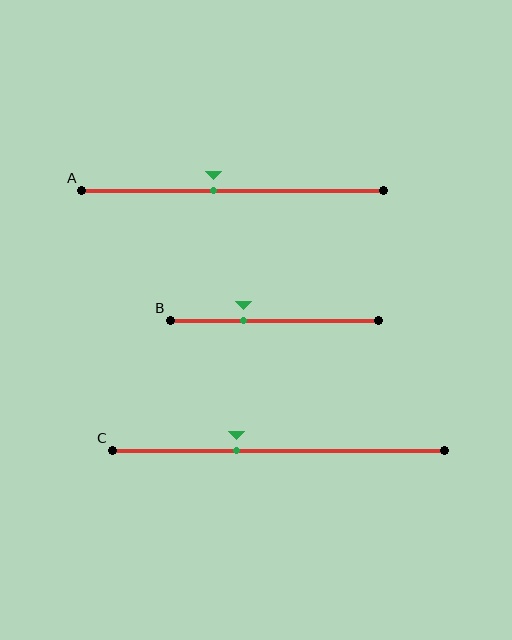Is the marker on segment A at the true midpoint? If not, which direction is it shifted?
No, the marker on segment A is shifted to the left by about 6% of the segment length.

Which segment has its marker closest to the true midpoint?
Segment A has its marker closest to the true midpoint.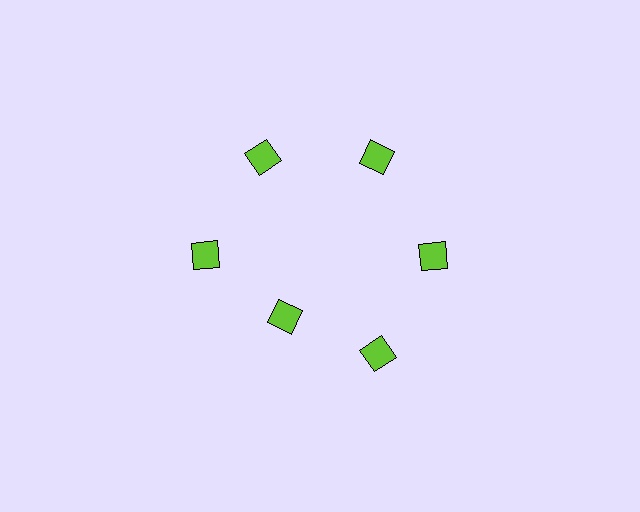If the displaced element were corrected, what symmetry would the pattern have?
It would have 6-fold rotational symmetry — the pattern would map onto itself every 60 degrees.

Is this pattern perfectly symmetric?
No. The 6 lime diamonds are arranged in a ring, but one element near the 7 o'clock position is pulled inward toward the center, breaking the 6-fold rotational symmetry.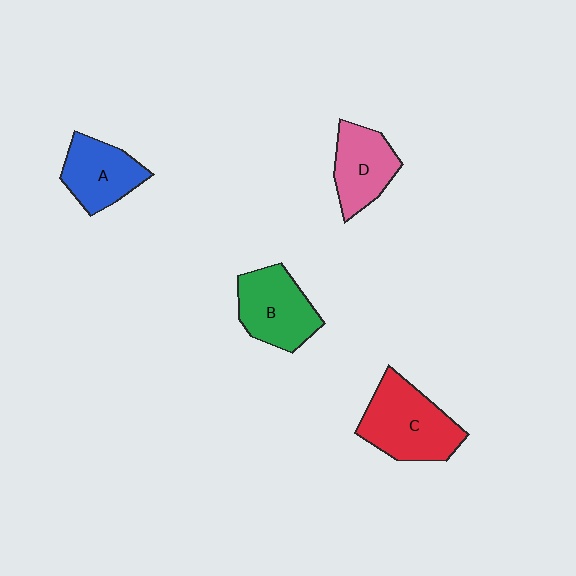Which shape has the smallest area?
Shape D (pink).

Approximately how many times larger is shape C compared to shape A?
Approximately 1.4 times.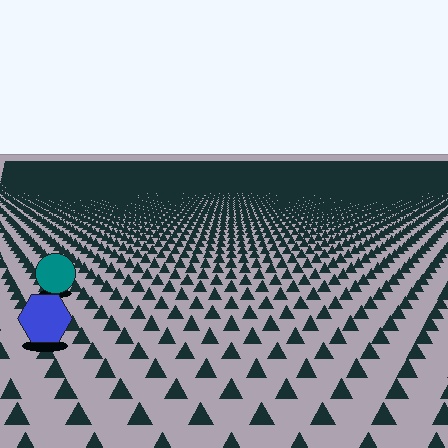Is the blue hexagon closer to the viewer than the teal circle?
Yes. The blue hexagon is closer — you can tell from the texture gradient: the ground texture is coarser near it.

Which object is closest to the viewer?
The blue hexagon is closest. The texture marks near it are larger and more spread out.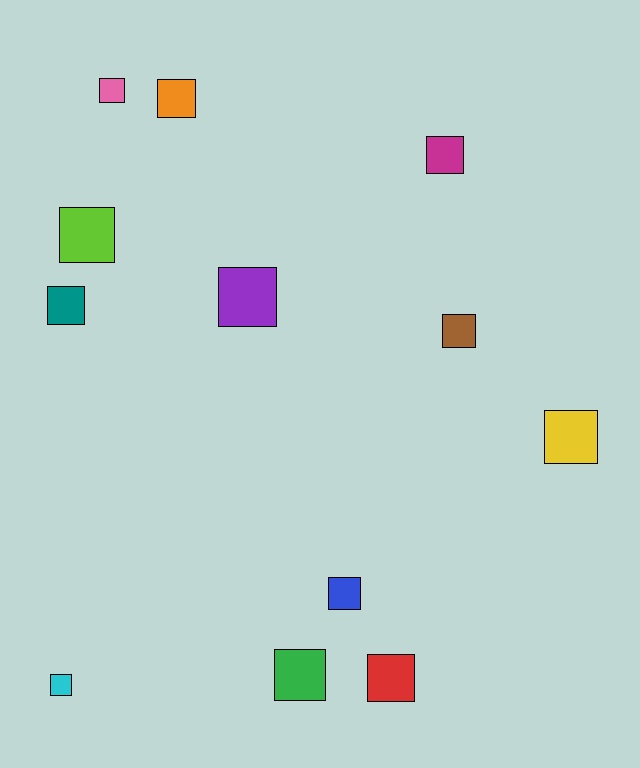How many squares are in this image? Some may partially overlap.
There are 12 squares.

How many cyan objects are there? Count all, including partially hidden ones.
There is 1 cyan object.